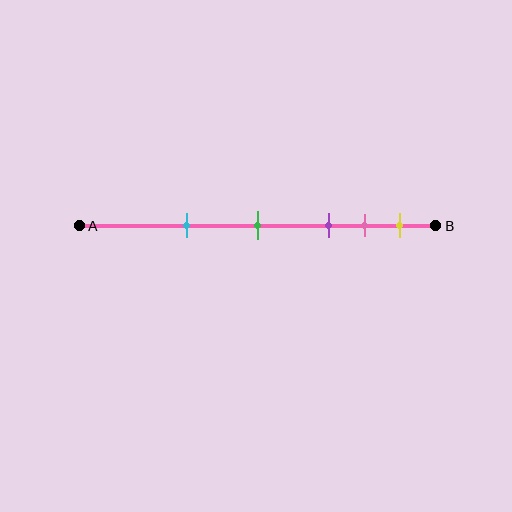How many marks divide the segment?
There are 5 marks dividing the segment.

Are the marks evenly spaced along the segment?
No, the marks are not evenly spaced.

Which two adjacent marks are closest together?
The pink and yellow marks are the closest adjacent pair.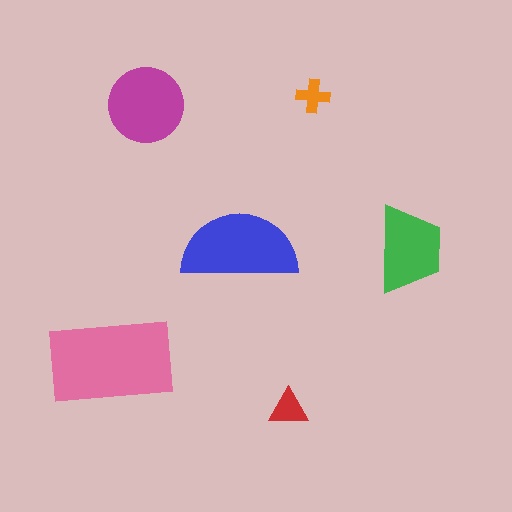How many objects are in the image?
There are 6 objects in the image.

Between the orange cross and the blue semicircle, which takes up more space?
The blue semicircle.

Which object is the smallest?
The orange cross.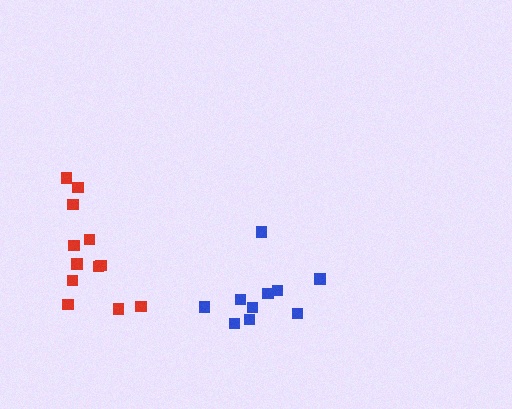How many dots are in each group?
Group 1: 10 dots, Group 2: 12 dots (22 total).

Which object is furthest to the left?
The red cluster is leftmost.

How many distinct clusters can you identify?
There are 2 distinct clusters.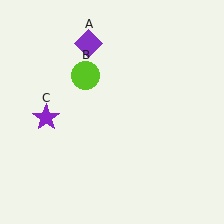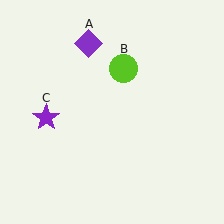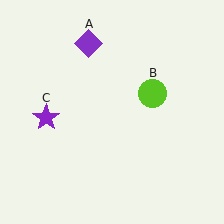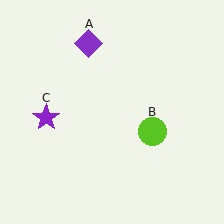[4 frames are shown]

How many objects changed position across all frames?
1 object changed position: lime circle (object B).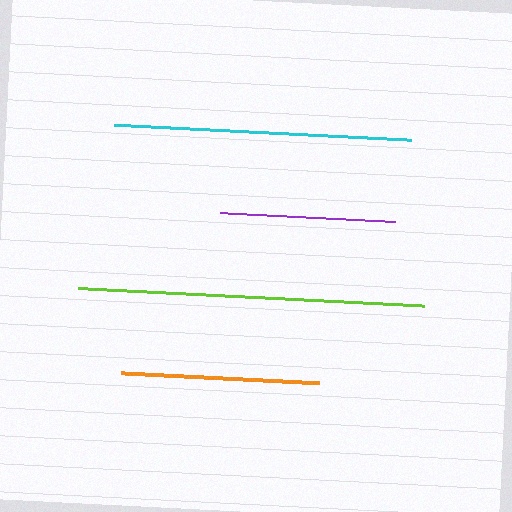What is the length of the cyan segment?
The cyan segment is approximately 297 pixels long.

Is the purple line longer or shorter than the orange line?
The orange line is longer than the purple line.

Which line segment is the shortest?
The purple line is the shortest at approximately 175 pixels.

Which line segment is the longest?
The lime line is the longest at approximately 346 pixels.